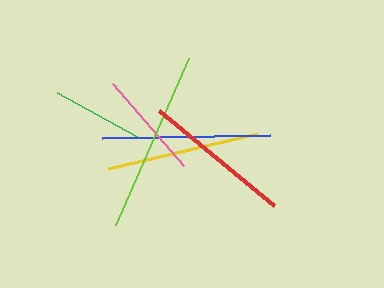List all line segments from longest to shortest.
From longest to shortest: lime, blue, yellow, red, pink, green.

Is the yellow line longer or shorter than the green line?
The yellow line is longer than the green line.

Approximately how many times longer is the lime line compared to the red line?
The lime line is approximately 1.2 times the length of the red line.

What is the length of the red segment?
The red segment is approximately 149 pixels long.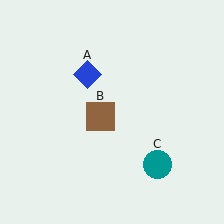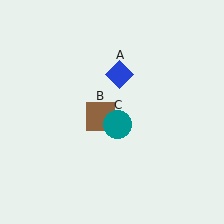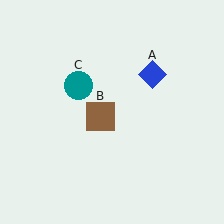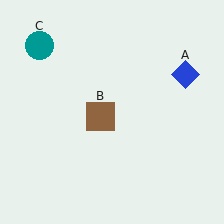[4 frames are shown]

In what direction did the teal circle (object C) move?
The teal circle (object C) moved up and to the left.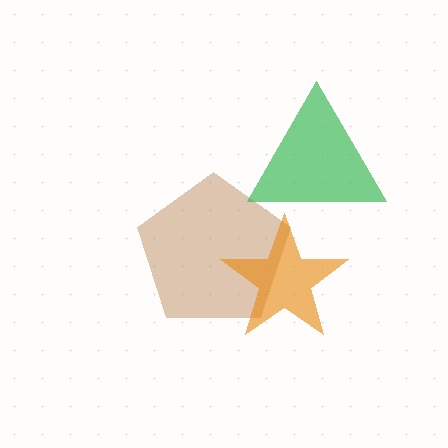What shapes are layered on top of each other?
The layered shapes are: a brown pentagon, a green triangle, an orange star.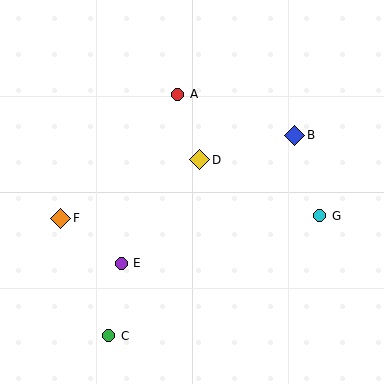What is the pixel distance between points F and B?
The distance between F and B is 248 pixels.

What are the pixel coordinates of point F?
Point F is at (61, 218).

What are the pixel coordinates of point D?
Point D is at (200, 160).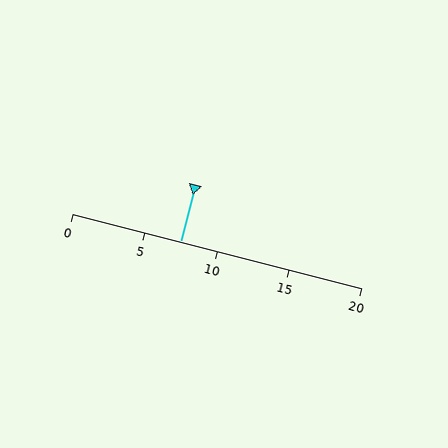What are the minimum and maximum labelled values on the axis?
The axis runs from 0 to 20.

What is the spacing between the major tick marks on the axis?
The major ticks are spaced 5 apart.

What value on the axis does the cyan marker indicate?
The marker indicates approximately 7.5.